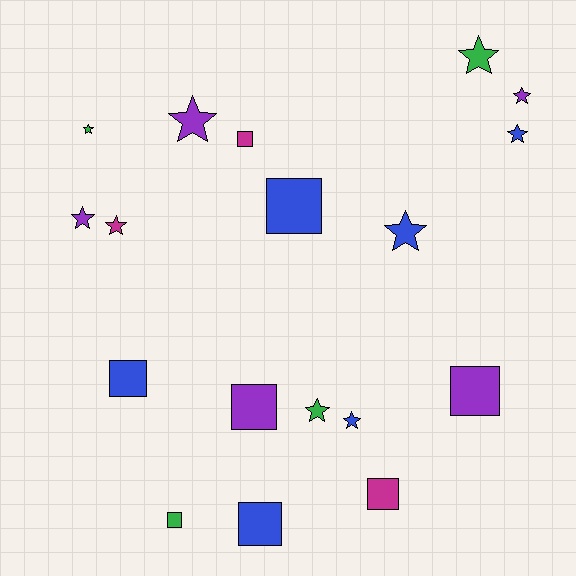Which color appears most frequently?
Blue, with 6 objects.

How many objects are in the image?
There are 18 objects.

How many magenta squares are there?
There are 2 magenta squares.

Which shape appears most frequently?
Star, with 10 objects.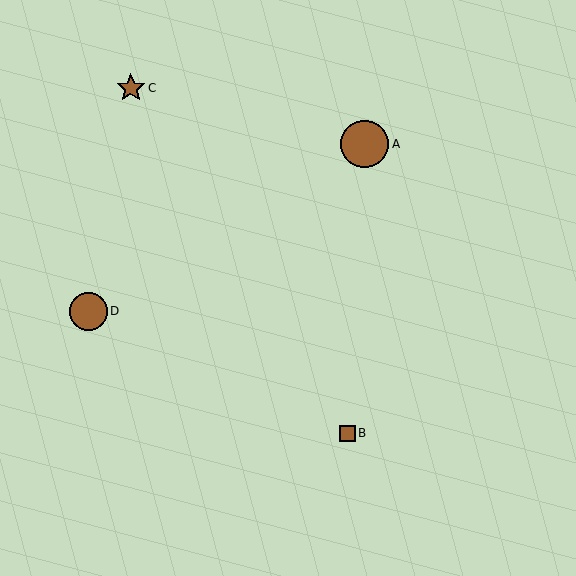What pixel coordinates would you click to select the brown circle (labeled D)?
Click at (88, 311) to select the brown circle D.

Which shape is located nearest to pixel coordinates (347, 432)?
The brown square (labeled B) at (347, 433) is nearest to that location.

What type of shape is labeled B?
Shape B is a brown square.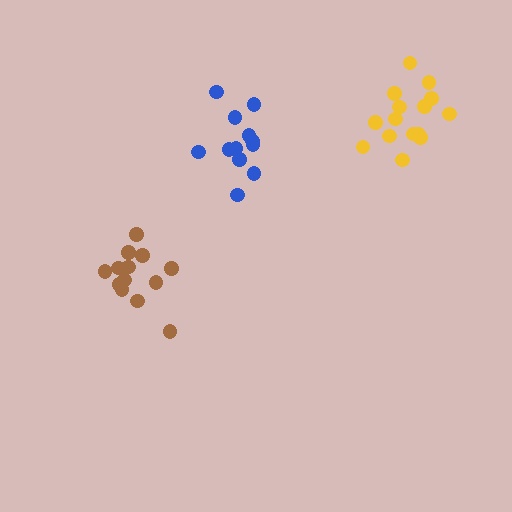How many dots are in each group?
Group 1: 12 dots, Group 2: 13 dots, Group 3: 15 dots (40 total).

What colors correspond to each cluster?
The clusters are colored: blue, brown, yellow.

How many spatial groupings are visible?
There are 3 spatial groupings.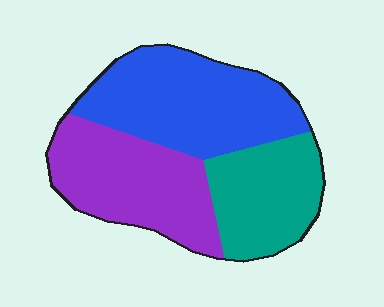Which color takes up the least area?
Teal, at roughly 25%.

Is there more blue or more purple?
Blue.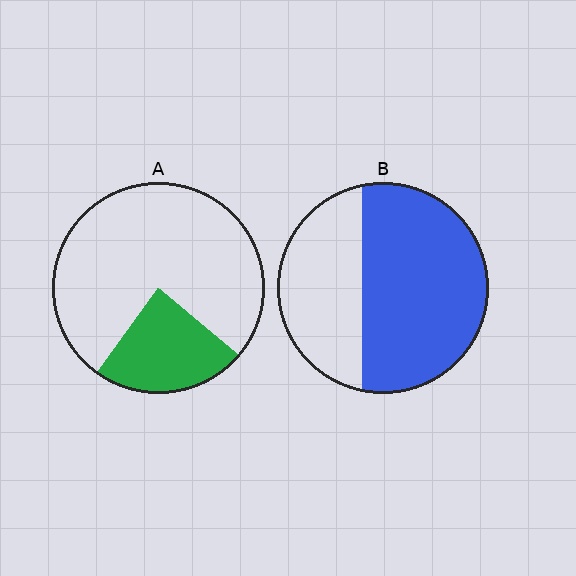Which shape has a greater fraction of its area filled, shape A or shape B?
Shape B.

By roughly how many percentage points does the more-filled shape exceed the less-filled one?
By roughly 40 percentage points (B over A).